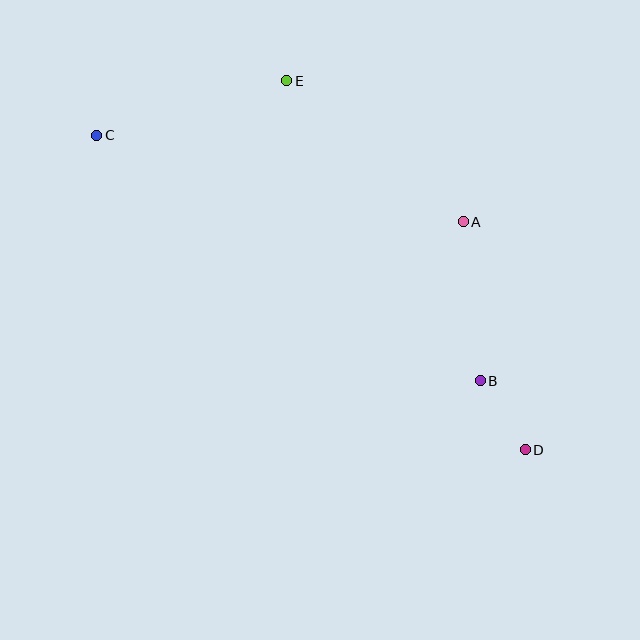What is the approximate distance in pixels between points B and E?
The distance between B and E is approximately 357 pixels.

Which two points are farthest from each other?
Points C and D are farthest from each other.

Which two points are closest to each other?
Points B and D are closest to each other.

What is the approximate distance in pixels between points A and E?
The distance between A and E is approximately 226 pixels.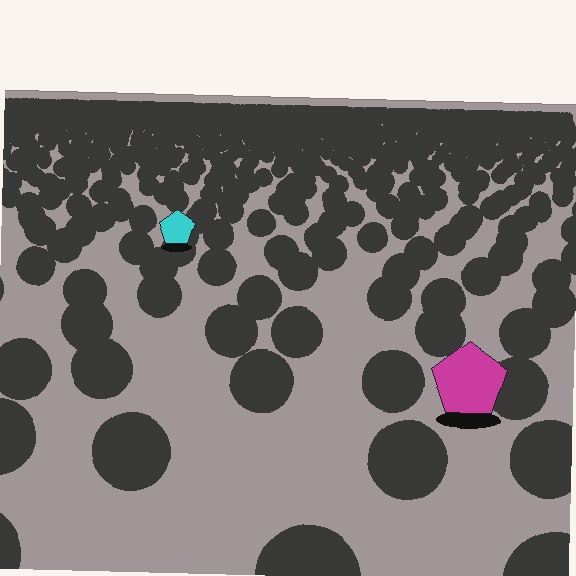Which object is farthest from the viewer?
The cyan pentagon is farthest from the viewer. It appears smaller and the ground texture around it is denser.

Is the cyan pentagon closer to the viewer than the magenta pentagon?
No. The magenta pentagon is closer — you can tell from the texture gradient: the ground texture is coarser near it.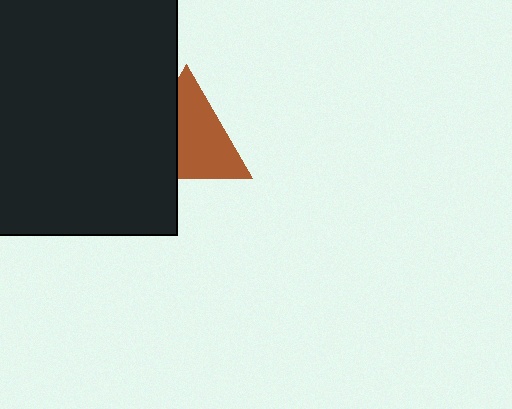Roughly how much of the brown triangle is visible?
About half of it is visible (roughly 63%).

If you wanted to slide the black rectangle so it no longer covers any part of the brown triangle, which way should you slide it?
Slide it left — that is the most direct way to separate the two shapes.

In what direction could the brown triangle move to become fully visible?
The brown triangle could move right. That would shift it out from behind the black rectangle entirely.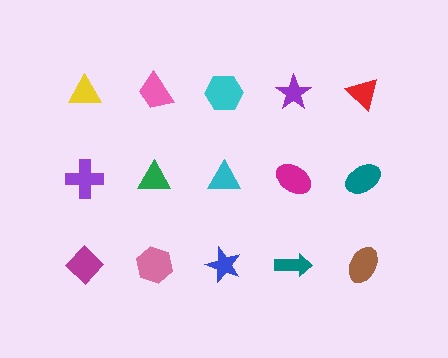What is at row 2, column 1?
A purple cross.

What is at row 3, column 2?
A pink hexagon.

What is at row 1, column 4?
A purple star.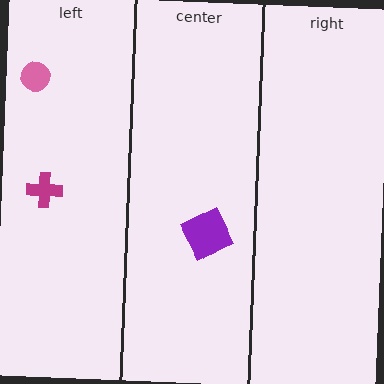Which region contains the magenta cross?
The left region.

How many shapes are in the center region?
1.